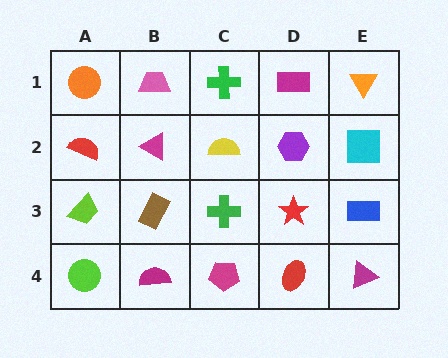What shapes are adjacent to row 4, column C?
A green cross (row 3, column C), a magenta semicircle (row 4, column B), a red ellipse (row 4, column D).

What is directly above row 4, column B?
A brown rectangle.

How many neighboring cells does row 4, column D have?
3.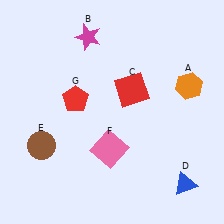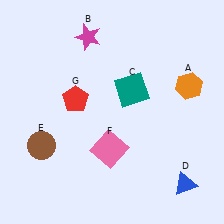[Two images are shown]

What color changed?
The square (C) changed from red in Image 1 to teal in Image 2.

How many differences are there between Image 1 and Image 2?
There is 1 difference between the two images.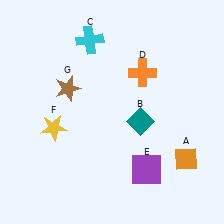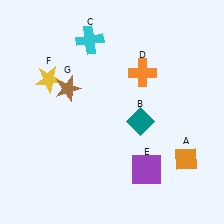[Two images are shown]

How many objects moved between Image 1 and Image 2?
1 object moved between the two images.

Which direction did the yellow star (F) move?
The yellow star (F) moved up.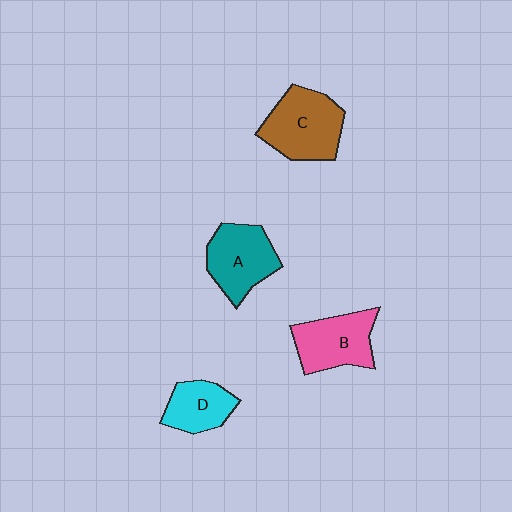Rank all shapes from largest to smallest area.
From largest to smallest: C (brown), A (teal), B (pink), D (cyan).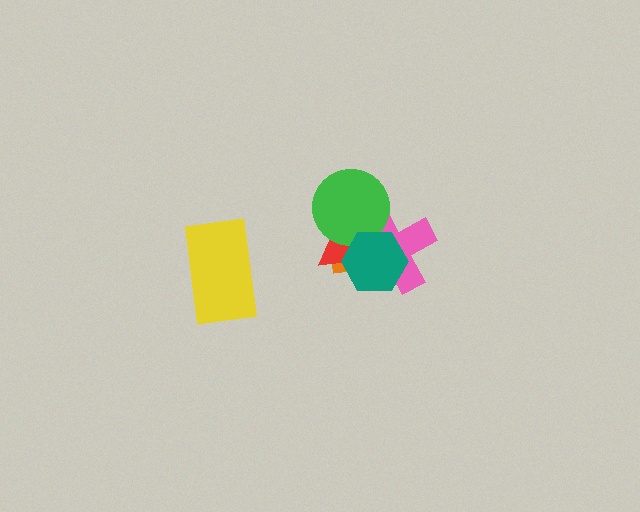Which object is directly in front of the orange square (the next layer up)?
The red triangle is directly in front of the orange square.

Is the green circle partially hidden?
Yes, it is partially covered by another shape.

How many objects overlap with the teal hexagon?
4 objects overlap with the teal hexagon.